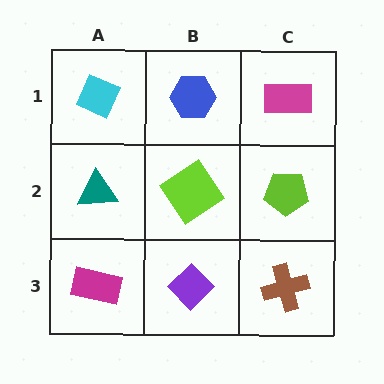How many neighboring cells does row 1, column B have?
3.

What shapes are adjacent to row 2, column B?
A blue hexagon (row 1, column B), a purple diamond (row 3, column B), a teal triangle (row 2, column A), a lime pentagon (row 2, column C).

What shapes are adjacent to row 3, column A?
A teal triangle (row 2, column A), a purple diamond (row 3, column B).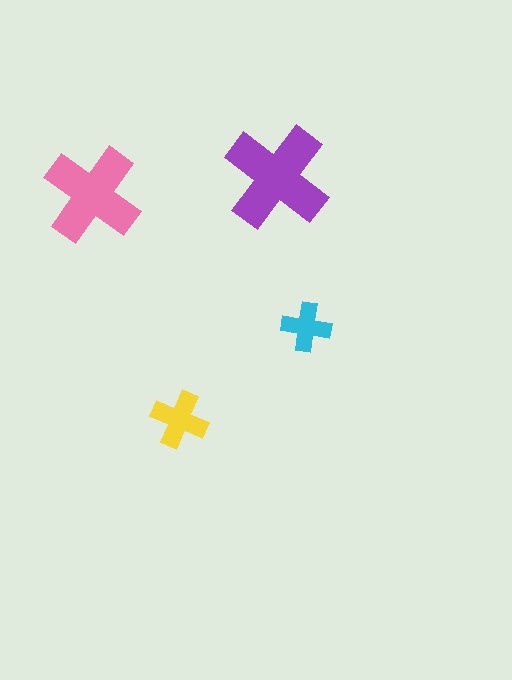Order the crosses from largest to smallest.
the purple one, the pink one, the yellow one, the cyan one.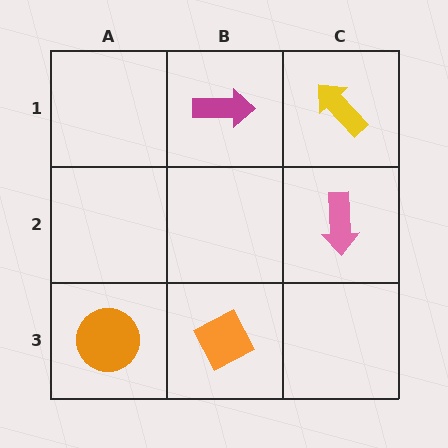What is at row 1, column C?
A yellow arrow.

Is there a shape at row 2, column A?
No, that cell is empty.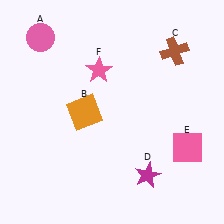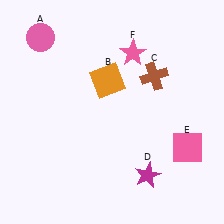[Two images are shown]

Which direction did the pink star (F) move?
The pink star (F) moved right.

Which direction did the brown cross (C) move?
The brown cross (C) moved down.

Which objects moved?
The objects that moved are: the orange square (B), the brown cross (C), the pink star (F).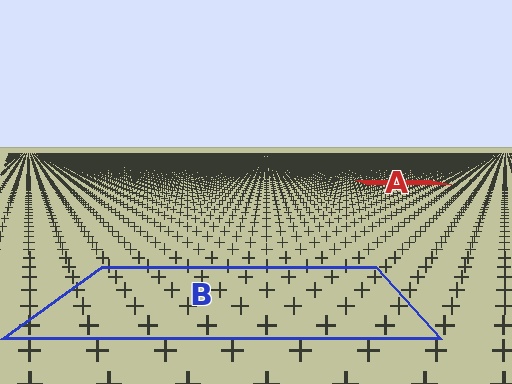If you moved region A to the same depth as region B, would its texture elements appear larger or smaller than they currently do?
They would appear larger. At a closer depth, the same texture elements are projected at a bigger on-screen size.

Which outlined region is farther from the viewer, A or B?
Region A is farther from the viewer — the texture elements inside it appear smaller and more densely packed.